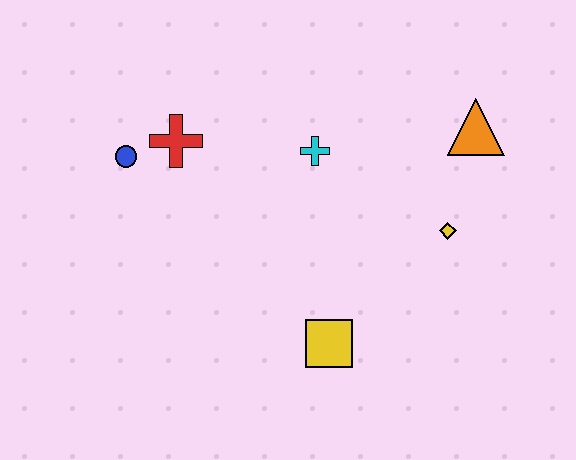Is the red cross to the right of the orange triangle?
No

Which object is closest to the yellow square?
The yellow diamond is closest to the yellow square.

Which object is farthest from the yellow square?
The blue circle is farthest from the yellow square.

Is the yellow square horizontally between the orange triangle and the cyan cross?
Yes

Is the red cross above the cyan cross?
Yes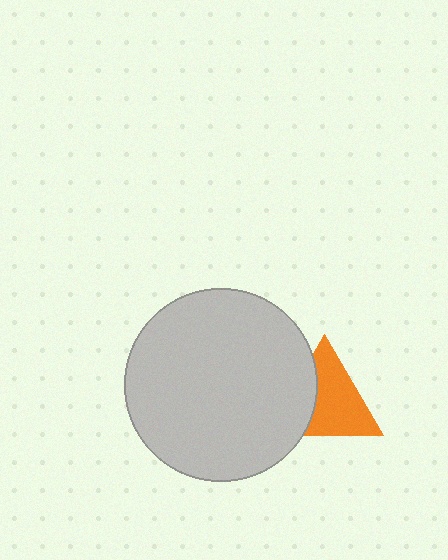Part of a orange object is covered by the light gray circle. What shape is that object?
It is a triangle.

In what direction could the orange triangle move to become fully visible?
The orange triangle could move right. That would shift it out from behind the light gray circle entirely.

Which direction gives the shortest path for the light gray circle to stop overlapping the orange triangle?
Moving left gives the shortest separation.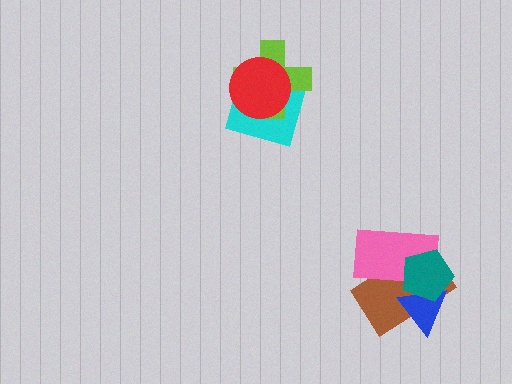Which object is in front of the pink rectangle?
The teal pentagon is in front of the pink rectangle.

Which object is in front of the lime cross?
The red circle is in front of the lime cross.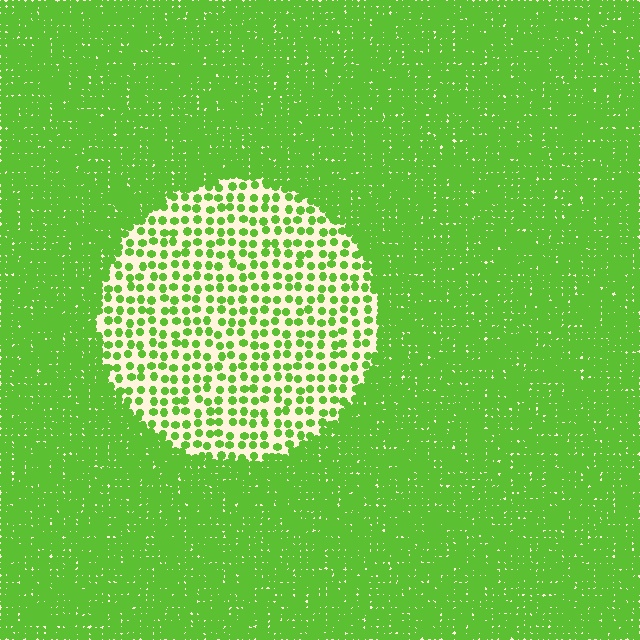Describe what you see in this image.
The image contains small lime elements arranged at two different densities. A circle-shaped region is visible where the elements are less densely packed than the surrounding area.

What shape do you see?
I see a circle.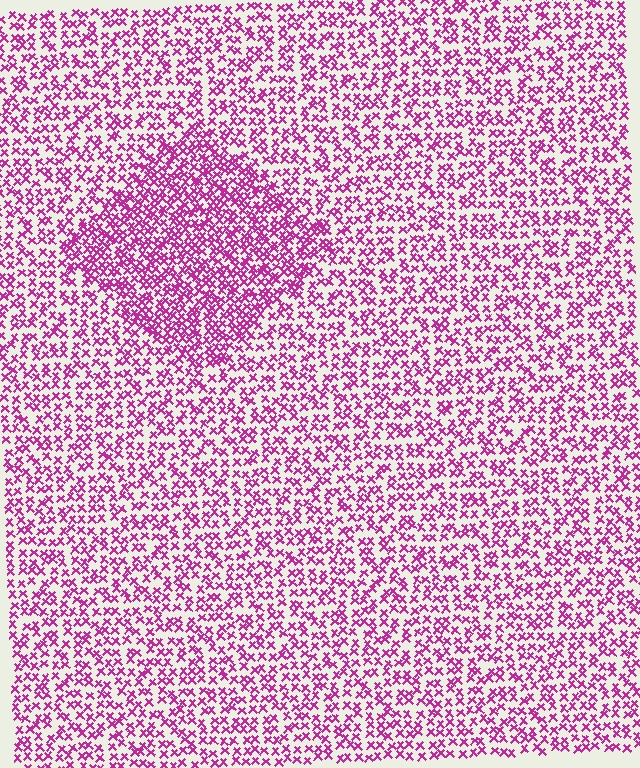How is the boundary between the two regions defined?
The boundary is defined by a change in element density (approximately 1.7x ratio). All elements are the same color, size, and shape.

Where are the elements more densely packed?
The elements are more densely packed inside the diamond boundary.